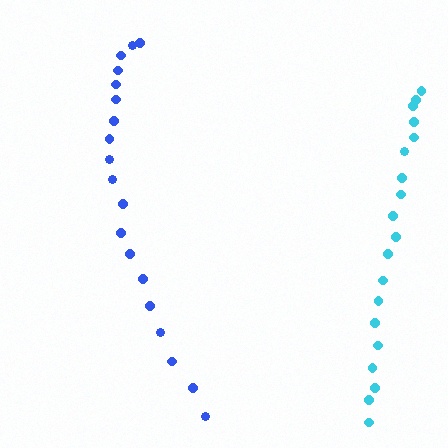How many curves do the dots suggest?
There are 2 distinct paths.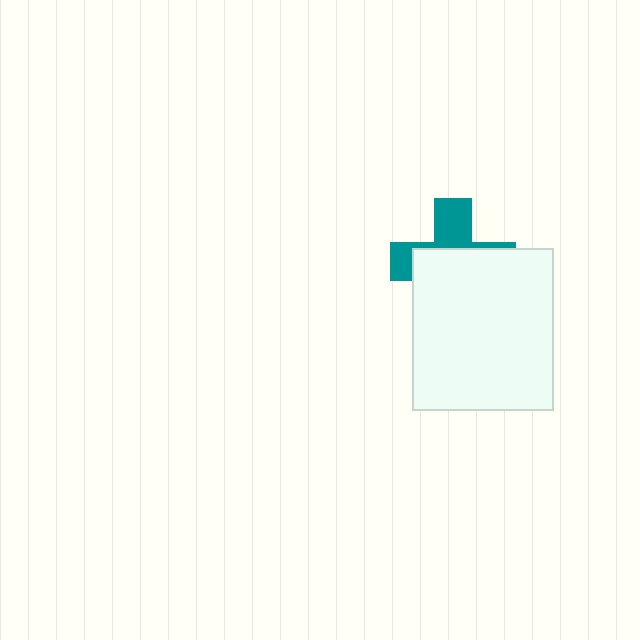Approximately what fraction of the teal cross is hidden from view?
Roughly 62% of the teal cross is hidden behind the white rectangle.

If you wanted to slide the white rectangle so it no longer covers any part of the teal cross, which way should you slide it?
Slide it down — that is the most direct way to separate the two shapes.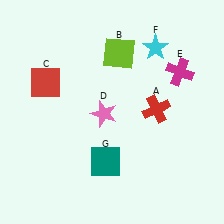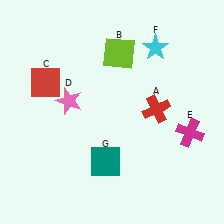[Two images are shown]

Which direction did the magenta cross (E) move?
The magenta cross (E) moved down.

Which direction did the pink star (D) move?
The pink star (D) moved left.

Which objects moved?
The objects that moved are: the pink star (D), the magenta cross (E).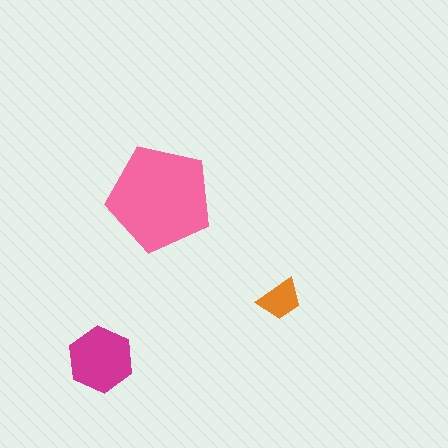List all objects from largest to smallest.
The pink pentagon, the magenta hexagon, the orange trapezoid.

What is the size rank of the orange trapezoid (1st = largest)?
3rd.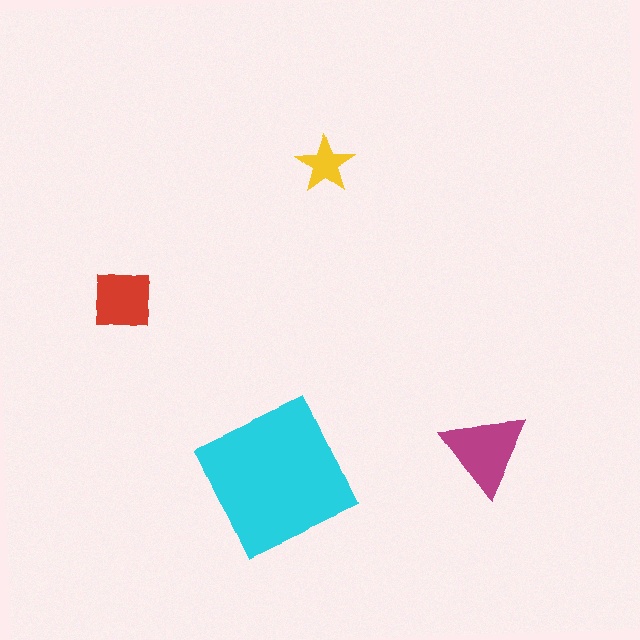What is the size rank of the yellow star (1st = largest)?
4th.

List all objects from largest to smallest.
The cyan square, the magenta triangle, the red square, the yellow star.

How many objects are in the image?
There are 4 objects in the image.